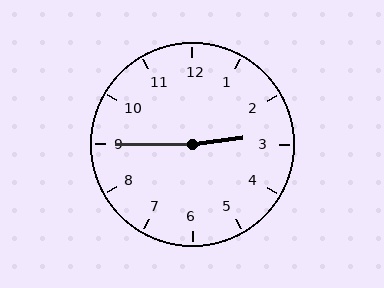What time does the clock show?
2:45.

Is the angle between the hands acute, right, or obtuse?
It is obtuse.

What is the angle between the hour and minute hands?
Approximately 172 degrees.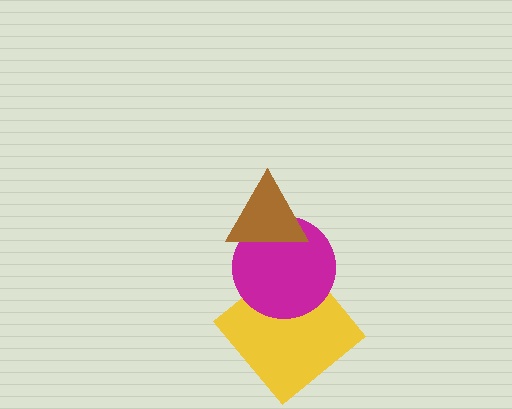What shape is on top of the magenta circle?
The brown triangle is on top of the magenta circle.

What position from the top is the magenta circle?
The magenta circle is 2nd from the top.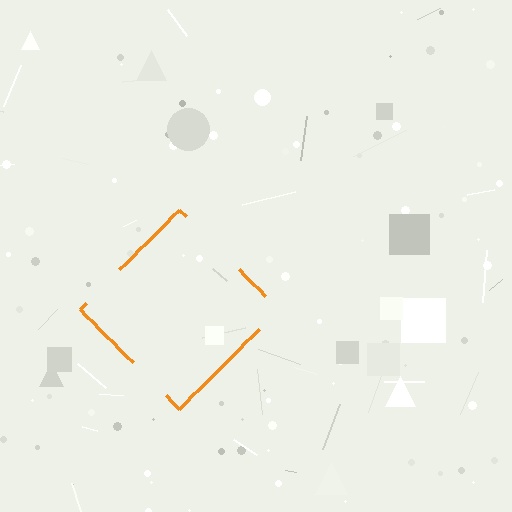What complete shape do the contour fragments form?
The contour fragments form a diamond.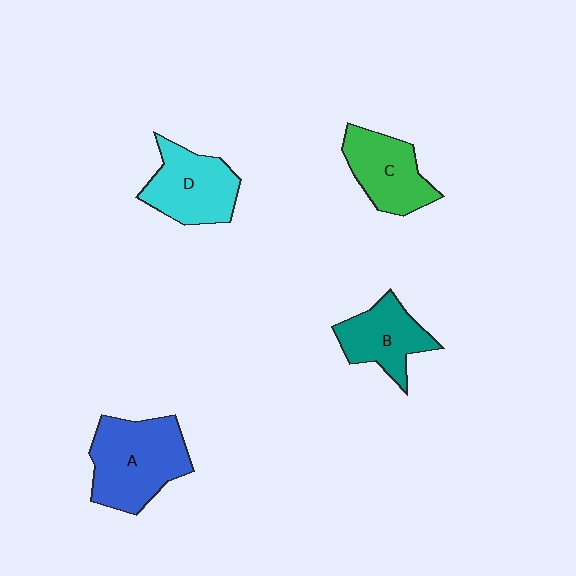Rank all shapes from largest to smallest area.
From largest to smallest: A (blue), D (cyan), C (green), B (teal).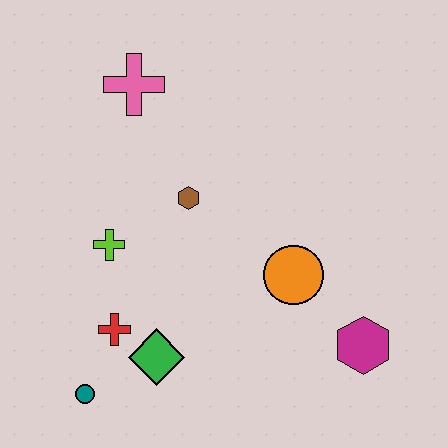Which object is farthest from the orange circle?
The pink cross is farthest from the orange circle.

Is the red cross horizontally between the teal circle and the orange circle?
Yes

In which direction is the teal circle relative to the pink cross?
The teal circle is below the pink cross.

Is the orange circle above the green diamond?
Yes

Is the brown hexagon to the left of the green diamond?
No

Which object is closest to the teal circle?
The red cross is closest to the teal circle.